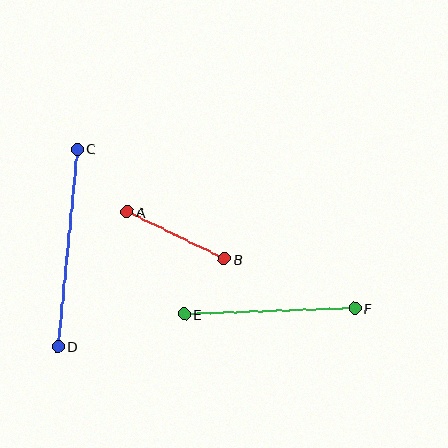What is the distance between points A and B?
The distance is approximately 108 pixels.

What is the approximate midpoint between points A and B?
The midpoint is at approximately (176, 235) pixels.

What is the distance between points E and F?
The distance is approximately 171 pixels.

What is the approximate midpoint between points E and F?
The midpoint is at approximately (270, 311) pixels.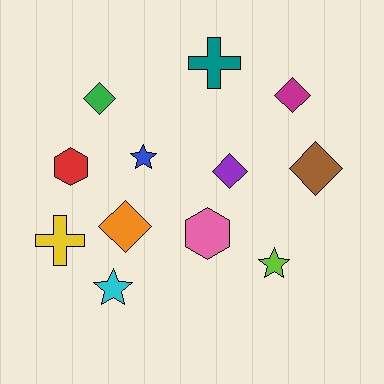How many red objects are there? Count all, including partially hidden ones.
There is 1 red object.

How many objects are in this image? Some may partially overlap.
There are 12 objects.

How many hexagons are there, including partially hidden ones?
There are 2 hexagons.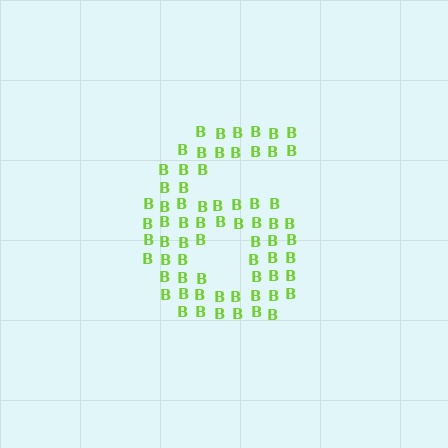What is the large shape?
The large shape is the digit 6.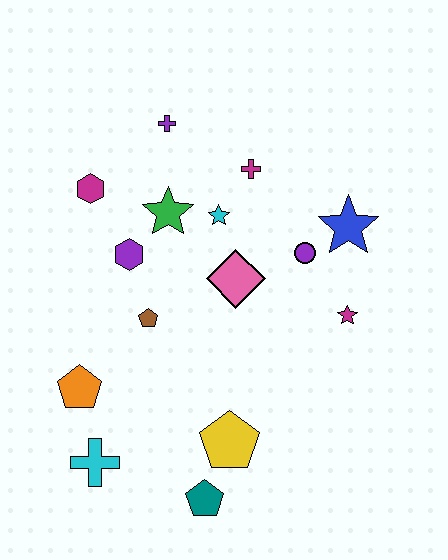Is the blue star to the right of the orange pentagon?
Yes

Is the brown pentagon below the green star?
Yes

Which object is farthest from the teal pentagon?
The purple cross is farthest from the teal pentagon.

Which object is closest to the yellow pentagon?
The teal pentagon is closest to the yellow pentagon.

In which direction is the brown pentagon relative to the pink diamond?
The brown pentagon is to the left of the pink diamond.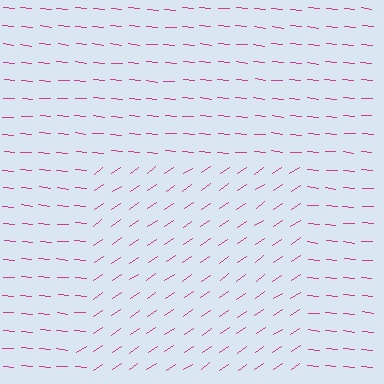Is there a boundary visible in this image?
Yes, there is a texture boundary formed by a change in line orientation.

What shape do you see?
I see a rectangle.